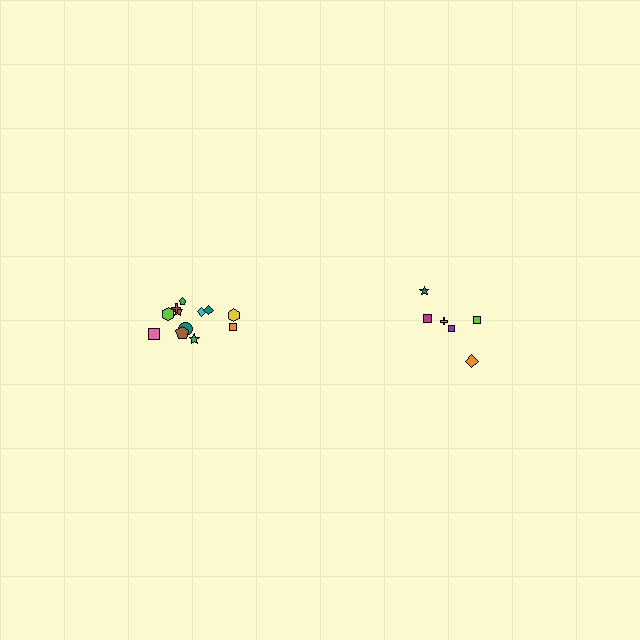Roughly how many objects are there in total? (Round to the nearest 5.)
Roughly 20 objects in total.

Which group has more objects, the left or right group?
The left group.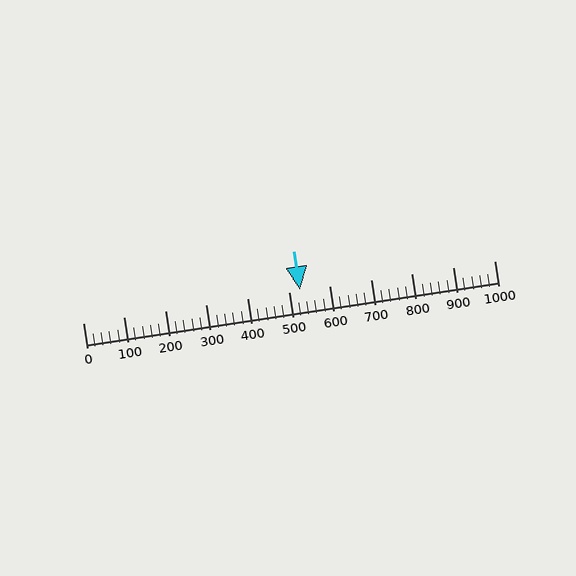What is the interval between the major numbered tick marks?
The major tick marks are spaced 100 units apart.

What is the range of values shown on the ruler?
The ruler shows values from 0 to 1000.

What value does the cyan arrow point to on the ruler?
The cyan arrow points to approximately 528.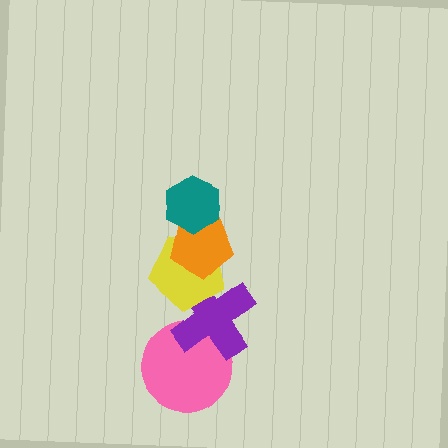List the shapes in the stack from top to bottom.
From top to bottom: the teal hexagon, the orange pentagon, the yellow pentagon, the purple cross, the pink circle.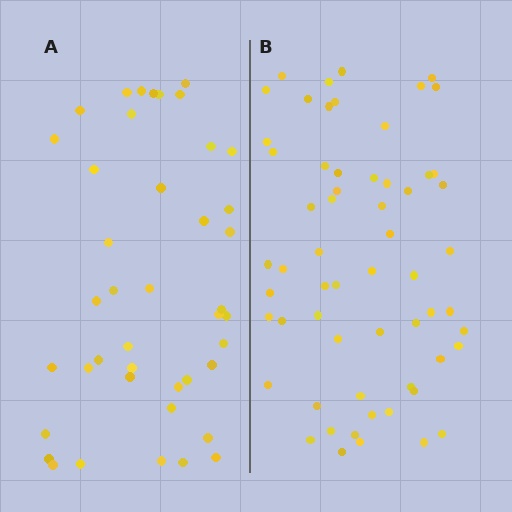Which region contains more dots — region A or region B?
Region B (the right region) has more dots.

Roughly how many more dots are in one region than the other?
Region B has approximately 20 more dots than region A.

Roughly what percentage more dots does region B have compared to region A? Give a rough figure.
About 45% more.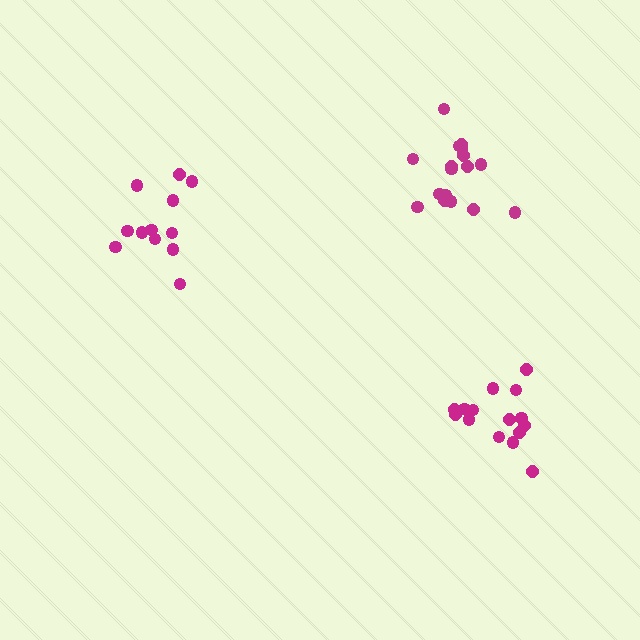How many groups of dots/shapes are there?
There are 3 groups.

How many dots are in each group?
Group 1: 12 dots, Group 2: 17 dots, Group 3: 15 dots (44 total).